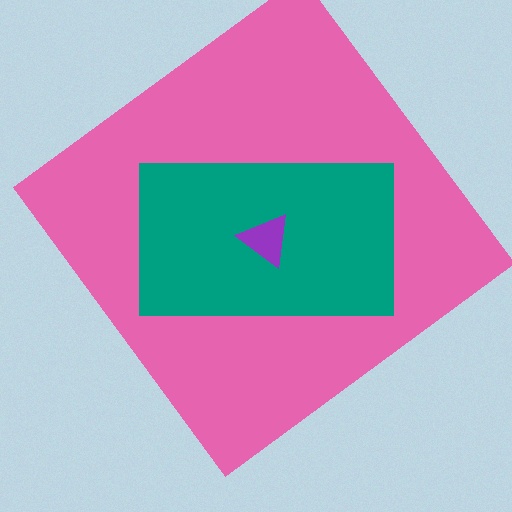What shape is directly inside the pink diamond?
The teal rectangle.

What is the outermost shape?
The pink diamond.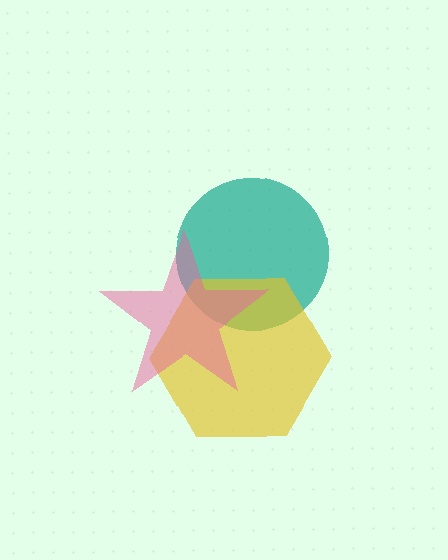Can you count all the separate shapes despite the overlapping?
Yes, there are 3 separate shapes.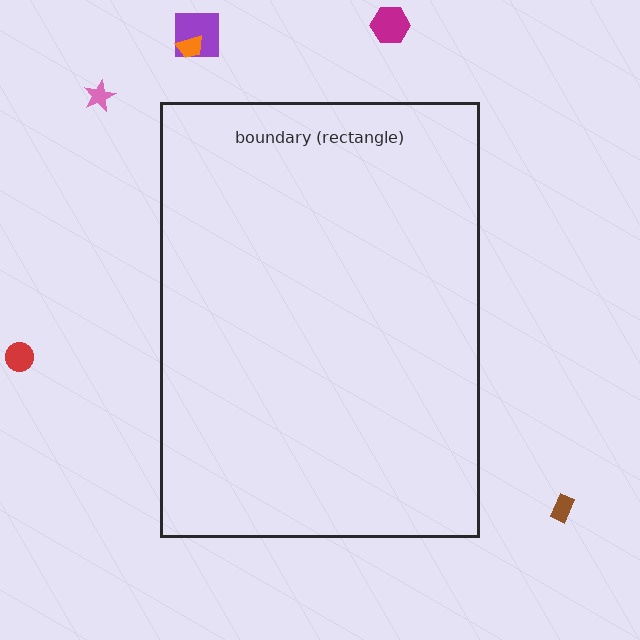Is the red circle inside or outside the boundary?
Outside.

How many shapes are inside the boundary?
0 inside, 6 outside.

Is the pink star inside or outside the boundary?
Outside.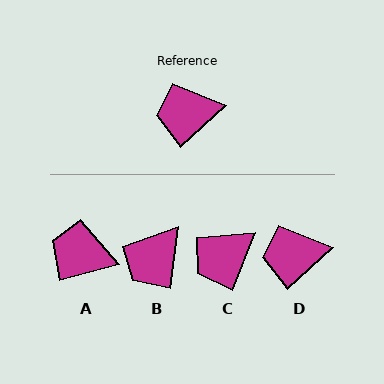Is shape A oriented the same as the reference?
No, it is off by about 27 degrees.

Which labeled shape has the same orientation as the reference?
D.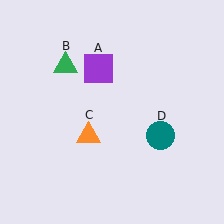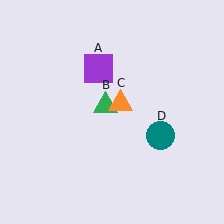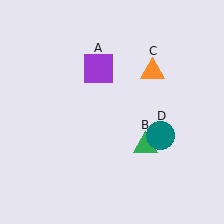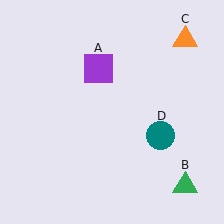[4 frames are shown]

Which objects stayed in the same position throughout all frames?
Purple square (object A) and teal circle (object D) remained stationary.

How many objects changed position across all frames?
2 objects changed position: green triangle (object B), orange triangle (object C).